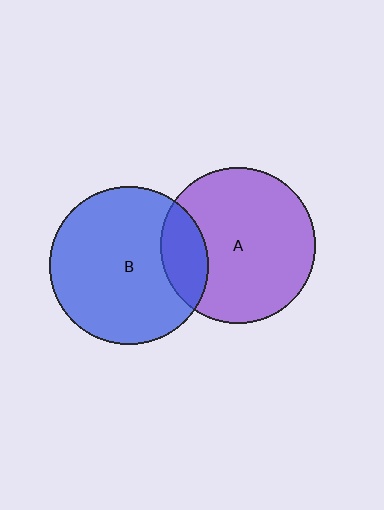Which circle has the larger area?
Circle B (blue).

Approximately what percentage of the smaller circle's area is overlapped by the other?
Approximately 20%.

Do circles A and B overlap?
Yes.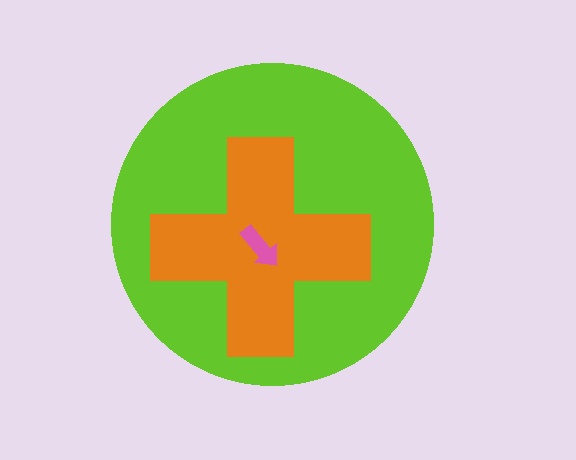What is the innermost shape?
The pink arrow.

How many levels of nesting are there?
3.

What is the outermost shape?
The lime circle.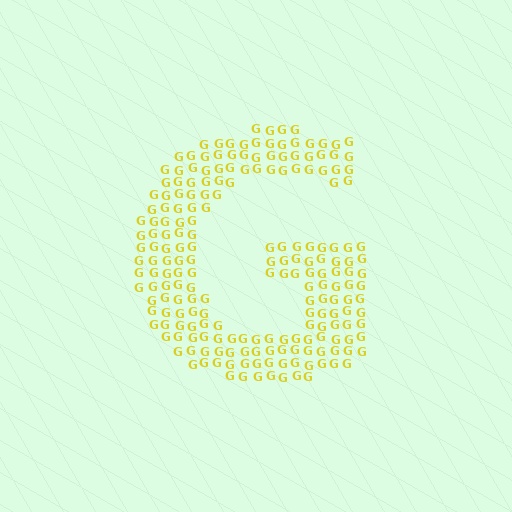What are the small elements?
The small elements are letter G's.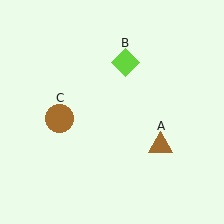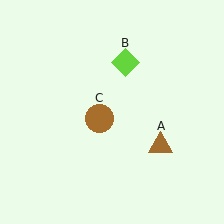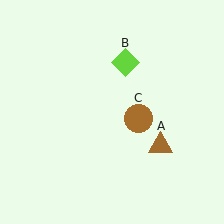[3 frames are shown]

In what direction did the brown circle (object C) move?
The brown circle (object C) moved right.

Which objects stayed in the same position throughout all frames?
Brown triangle (object A) and lime diamond (object B) remained stationary.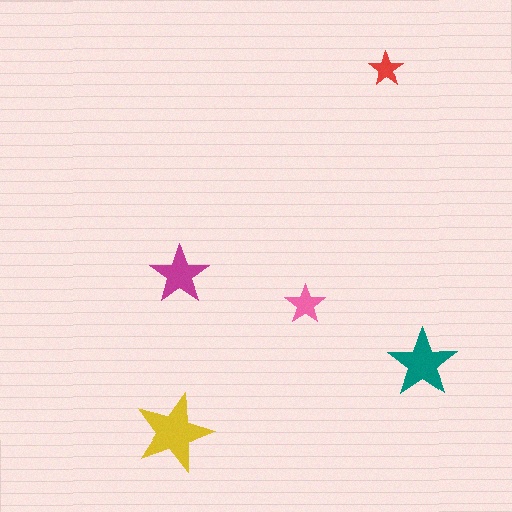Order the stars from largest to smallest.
the yellow one, the teal one, the magenta one, the pink one, the red one.